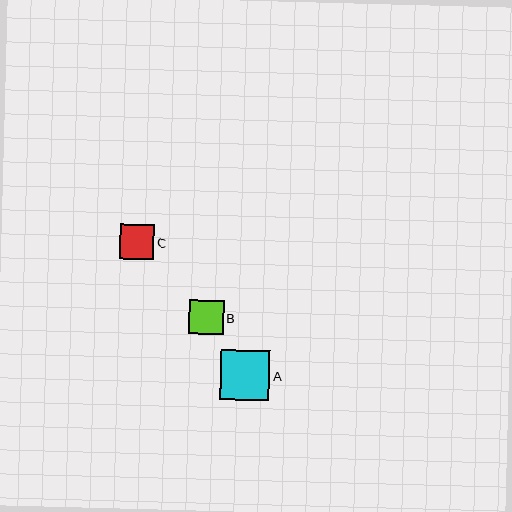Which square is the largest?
Square A is the largest with a size of approximately 49 pixels.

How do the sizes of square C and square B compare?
Square C and square B are approximately the same size.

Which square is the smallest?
Square B is the smallest with a size of approximately 34 pixels.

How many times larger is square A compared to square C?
Square A is approximately 1.4 times the size of square C.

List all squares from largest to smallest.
From largest to smallest: A, C, B.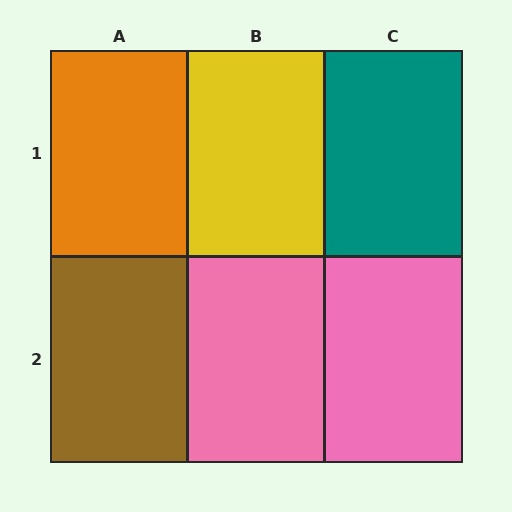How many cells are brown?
1 cell is brown.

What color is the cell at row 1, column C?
Teal.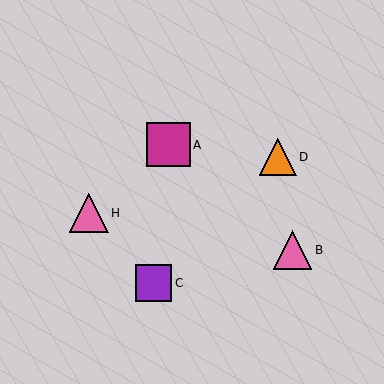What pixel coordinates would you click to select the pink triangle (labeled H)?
Click at (89, 213) to select the pink triangle H.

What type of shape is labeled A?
Shape A is a magenta square.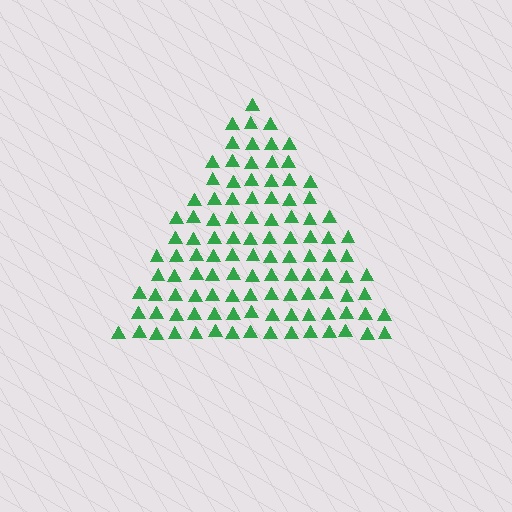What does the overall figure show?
The overall figure shows a triangle.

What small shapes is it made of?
It is made of small triangles.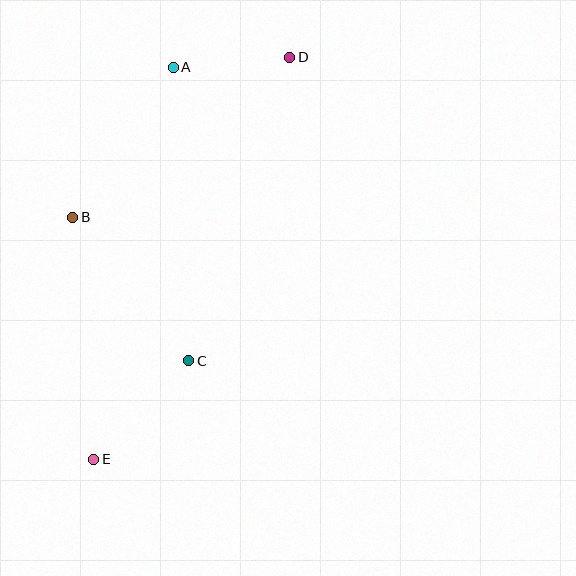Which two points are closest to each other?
Points A and D are closest to each other.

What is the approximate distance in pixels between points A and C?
The distance between A and C is approximately 294 pixels.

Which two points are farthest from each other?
Points D and E are farthest from each other.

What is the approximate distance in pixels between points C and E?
The distance between C and E is approximately 137 pixels.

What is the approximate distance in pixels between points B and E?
The distance between B and E is approximately 243 pixels.